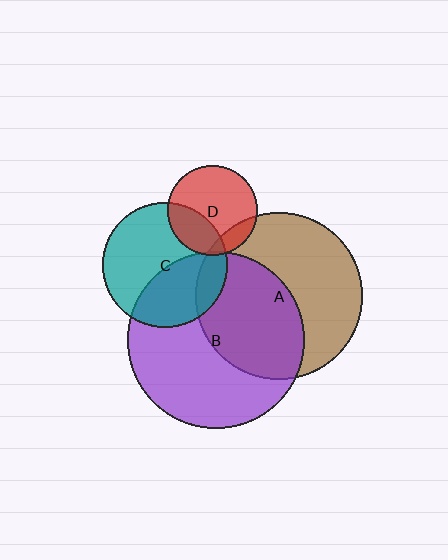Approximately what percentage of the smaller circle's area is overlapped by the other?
Approximately 5%.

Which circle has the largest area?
Circle B (purple).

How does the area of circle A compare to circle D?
Approximately 3.4 times.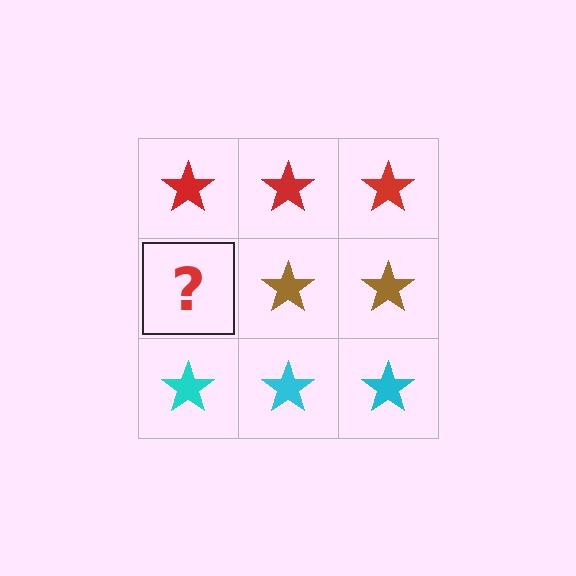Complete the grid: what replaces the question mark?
The question mark should be replaced with a brown star.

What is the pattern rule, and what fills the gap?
The rule is that each row has a consistent color. The gap should be filled with a brown star.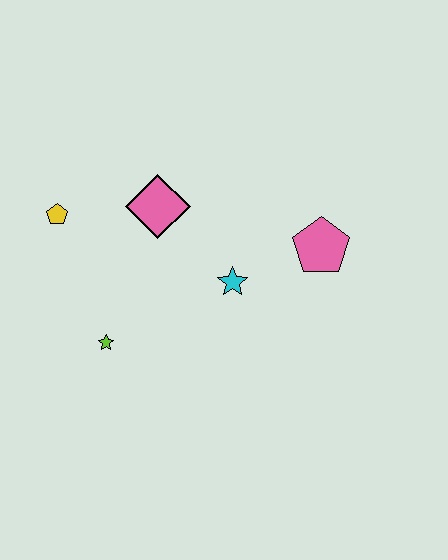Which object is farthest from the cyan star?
The yellow pentagon is farthest from the cyan star.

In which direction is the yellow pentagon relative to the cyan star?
The yellow pentagon is to the left of the cyan star.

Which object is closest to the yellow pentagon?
The pink diamond is closest to the yellow pentagon.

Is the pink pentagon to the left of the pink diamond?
No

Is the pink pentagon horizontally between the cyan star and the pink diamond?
No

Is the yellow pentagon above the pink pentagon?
Yes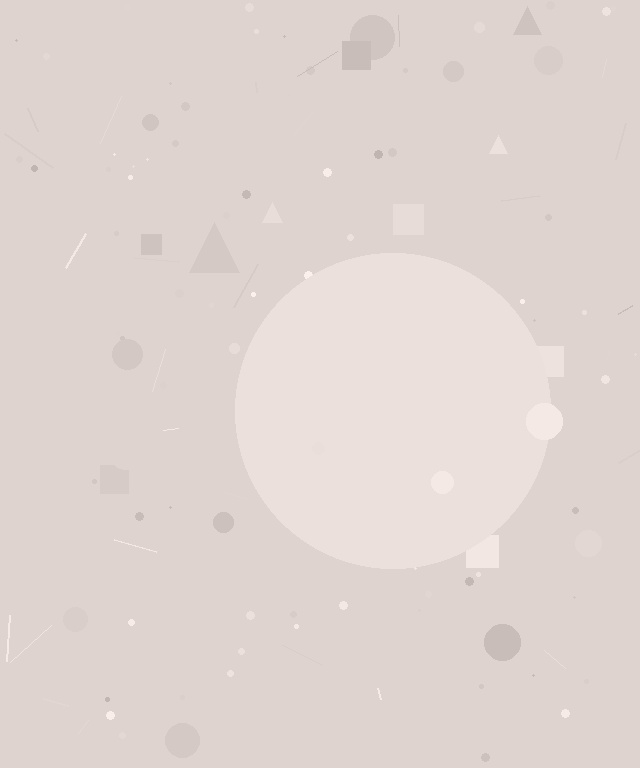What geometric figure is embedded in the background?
A circle is embedded in the background.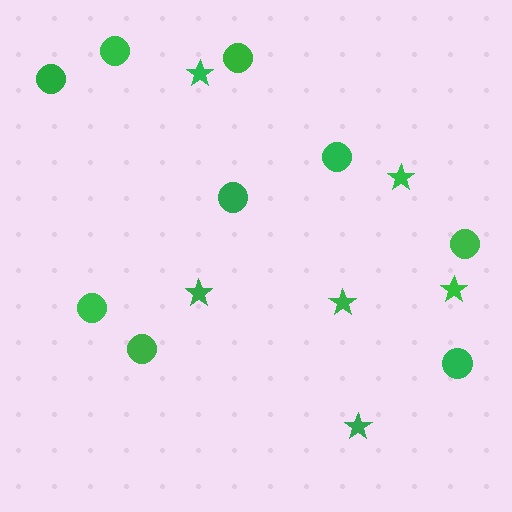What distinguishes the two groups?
There are 2 groups: one group of stars (6) and one group of circles (9).